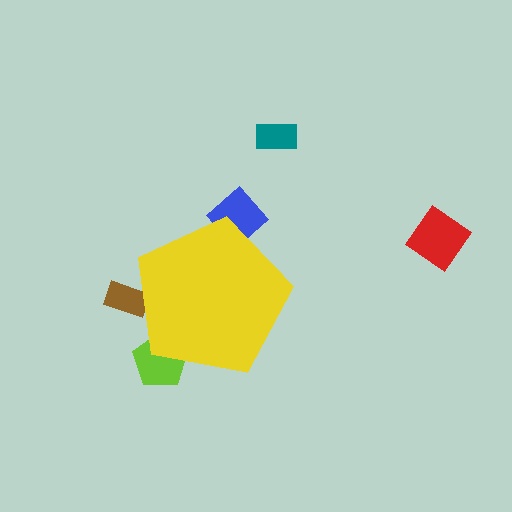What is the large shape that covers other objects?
A yellow pentagon.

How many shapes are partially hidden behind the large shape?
3 shapes are partially hidden.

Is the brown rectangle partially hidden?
Yes, the brown rectangle is partially hidden behind the yellow pentagon.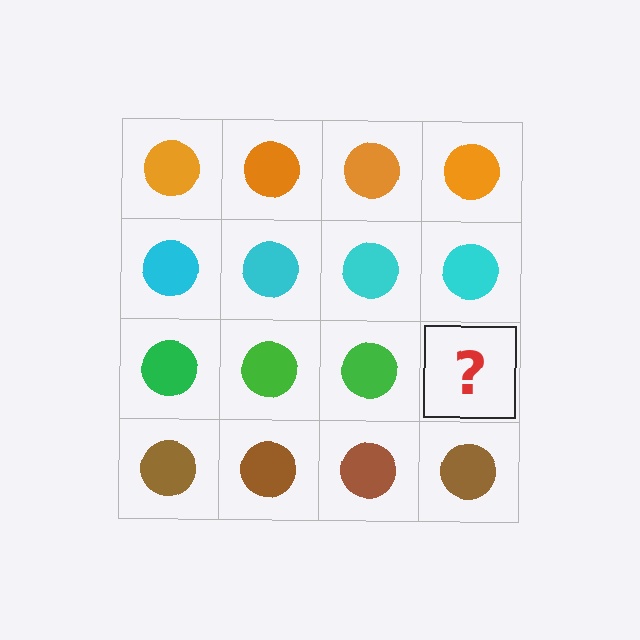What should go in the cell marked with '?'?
The missing cell should contain a green circle.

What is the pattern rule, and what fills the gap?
The rule is that each row has a consistent color. The gap should be filled with a green circle.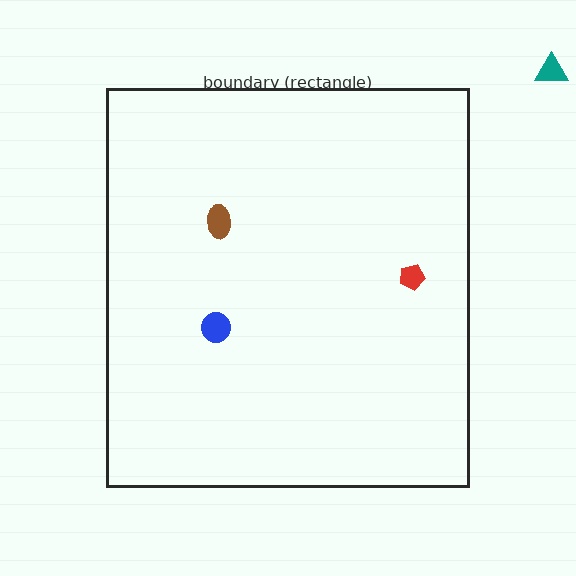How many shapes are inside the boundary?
3 inside, 1 outside.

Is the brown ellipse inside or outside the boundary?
Inside.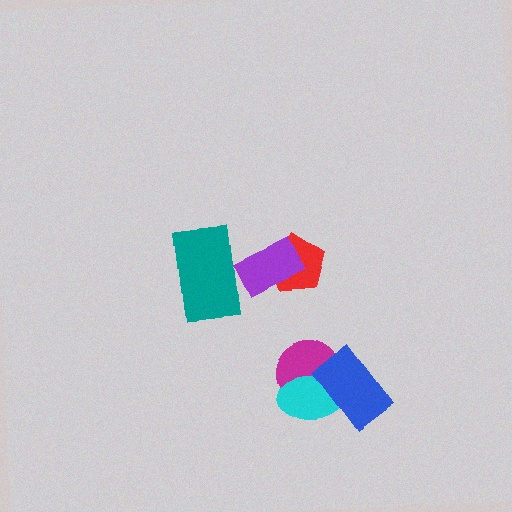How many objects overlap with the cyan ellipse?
2 objects overlap with the cyan ellipse.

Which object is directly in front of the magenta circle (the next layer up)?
The cyan ellipse is directly in front of the magenta circle.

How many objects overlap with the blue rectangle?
2 objects overlap with the blue rectangle.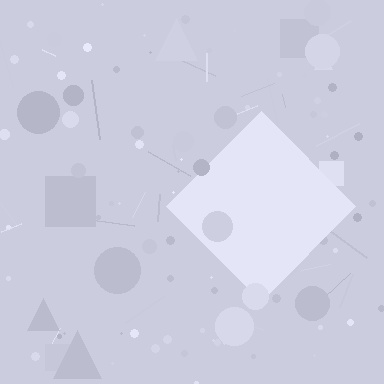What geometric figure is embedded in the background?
A diamond is embedded in the background.